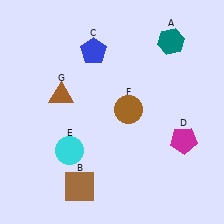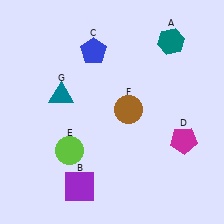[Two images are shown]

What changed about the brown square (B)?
In Image 1, B is brown. In Image 2, it changed to purple.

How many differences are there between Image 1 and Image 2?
There are 3 differences between the two images.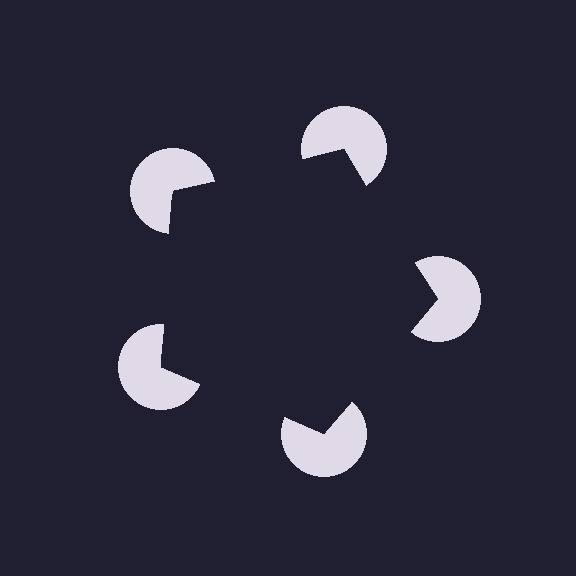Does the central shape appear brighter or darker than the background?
It typically appears slightly darker than the background, even though no actual brightness change is drawn.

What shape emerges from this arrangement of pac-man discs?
An illusory pentagon — its edges are inferred from the aligned wedge cuts in the pac-man discs, not physically drawn.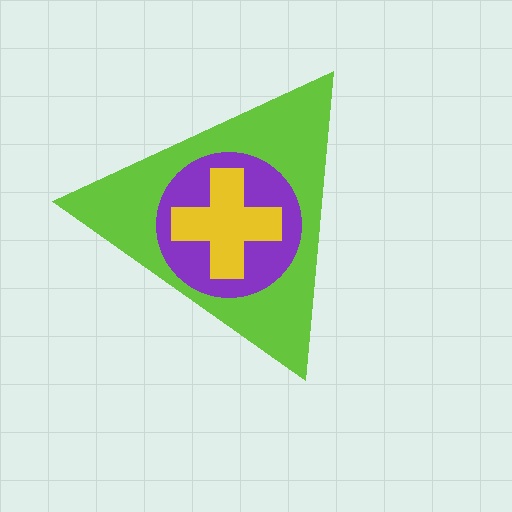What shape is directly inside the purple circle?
The yellow cross.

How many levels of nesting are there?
3.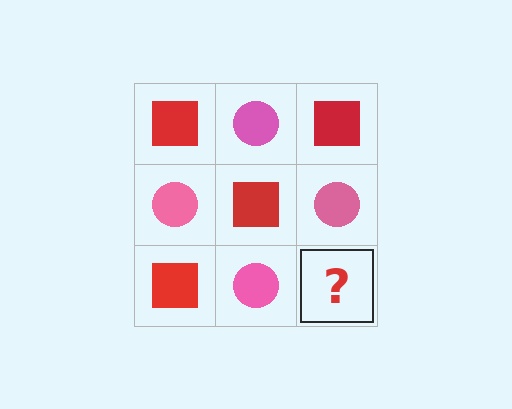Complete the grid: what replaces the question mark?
The question mark should be replaced with a red square.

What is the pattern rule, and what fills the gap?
The rule is that it alternates red square and pink circle in a checkerboard pattern. The gap should be filled with a red square.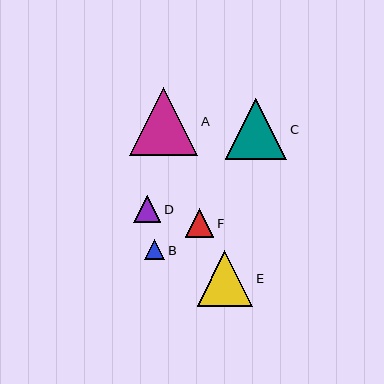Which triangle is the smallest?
Triangle B is the smallest with a size of approximately 20 pixels.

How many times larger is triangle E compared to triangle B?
Triangle E is approximately 2.7 times the size of triangle B.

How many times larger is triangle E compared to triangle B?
Triangle E is approximately 2.7 times the size of triangle B.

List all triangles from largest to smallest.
From largest to smallest: A, C, E, F, D, B.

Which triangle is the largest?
Triangle A is the largest with a size of approximately 68 pixels.